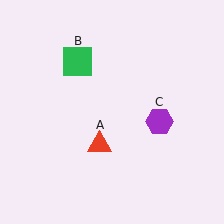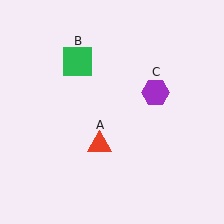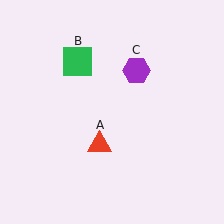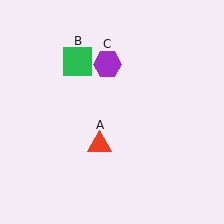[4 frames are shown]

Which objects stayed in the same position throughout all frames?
Red triangle (object A) and green square (object B) remained stationary.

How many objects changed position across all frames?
1 object changed position: purple hexagon (object C).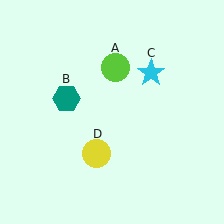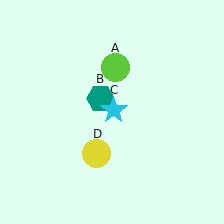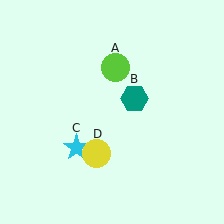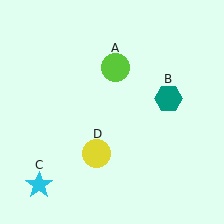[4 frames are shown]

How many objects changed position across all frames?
2 objects changed position: teal hexagon (object B), cyan star (object C).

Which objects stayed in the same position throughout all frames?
Lime circle (object A) and yellow circle (object D) remained stationary.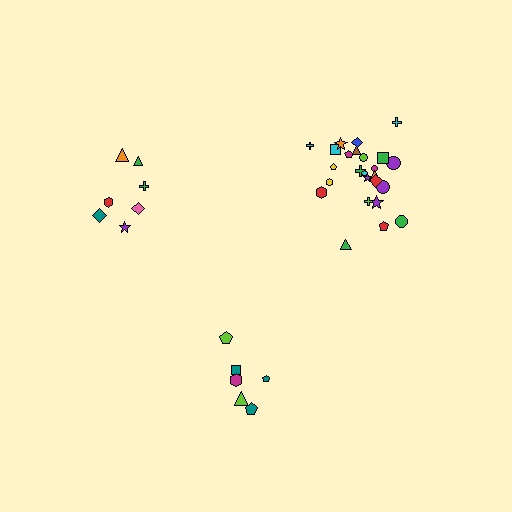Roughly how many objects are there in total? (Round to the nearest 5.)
Roughly 40 objects in total.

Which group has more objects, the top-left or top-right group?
The top-right group.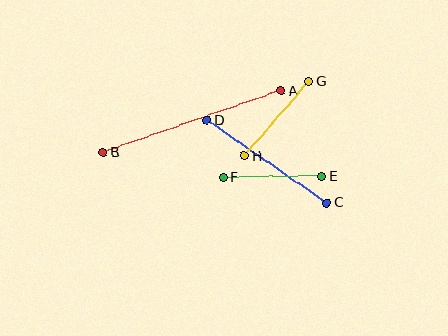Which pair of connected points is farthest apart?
Points A and B are farthest apart.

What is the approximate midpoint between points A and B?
The midpoint is at approximately (192, 122) pixels.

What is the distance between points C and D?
The distance is approximately 146 pixels.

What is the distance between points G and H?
The distance is approximately 99 pixels.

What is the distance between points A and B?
The distance is approximately 189 pixels.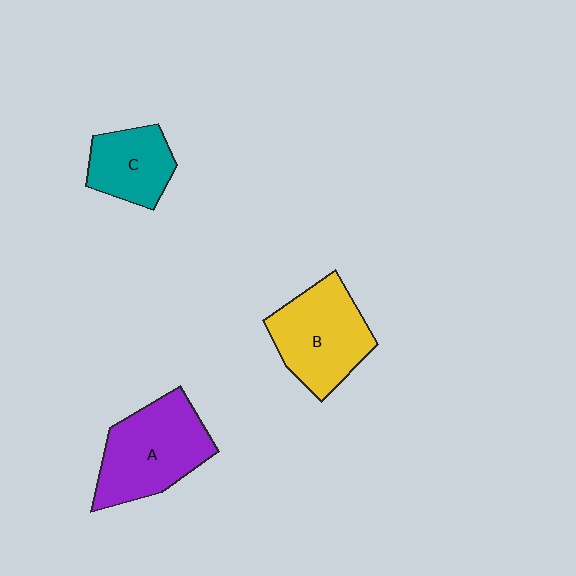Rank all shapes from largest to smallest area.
From largest to smallest: A (purple), B (yellow), C (teal).